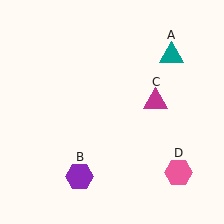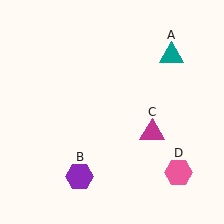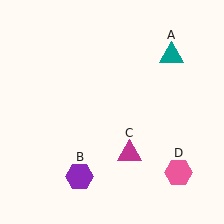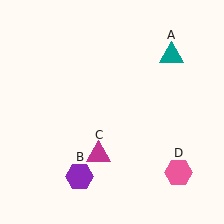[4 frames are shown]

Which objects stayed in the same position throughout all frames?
Teal triangle (object A) and purple hexagon (object B) and pink hexagon (object D) remained stationary.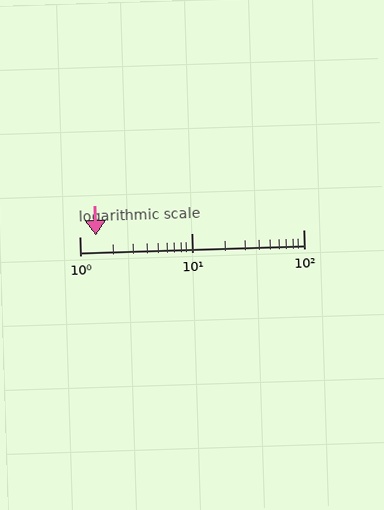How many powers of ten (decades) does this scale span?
The scale spans 2 decades, from 1 to 100.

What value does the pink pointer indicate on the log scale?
The pointer indicates approximately 1.4.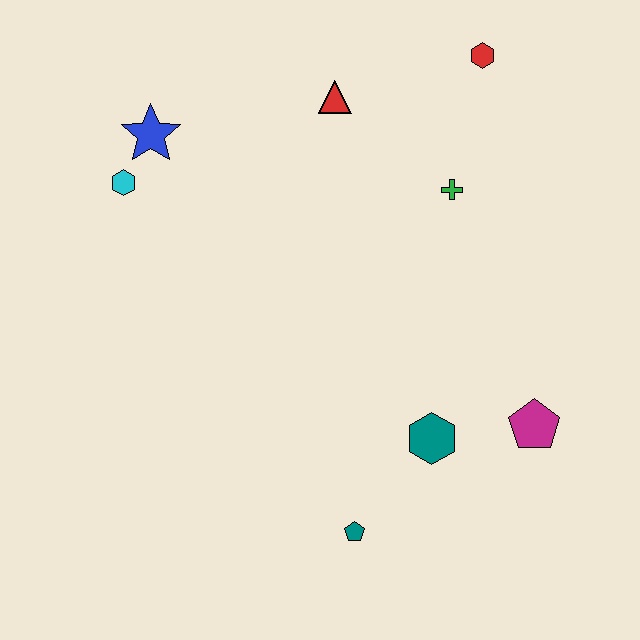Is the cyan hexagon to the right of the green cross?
No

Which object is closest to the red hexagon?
The green cross is closest to the red hexagon.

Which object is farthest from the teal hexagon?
The blue star is farthest from the teal hexagon.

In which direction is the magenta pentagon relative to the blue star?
The magenta pentagon is to the right of the blue star.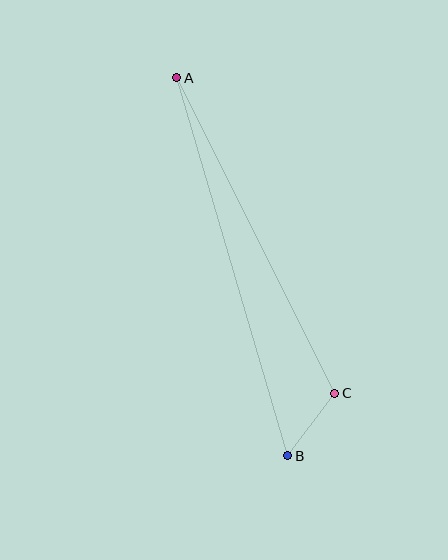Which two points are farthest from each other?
Points A and B are farthest from each other.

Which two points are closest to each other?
Points B and C are closest to each other.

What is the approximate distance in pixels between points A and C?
The distance between A and C is approximately 353 pixels.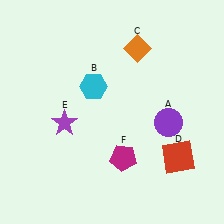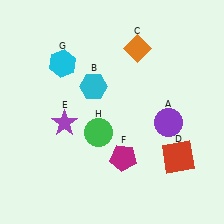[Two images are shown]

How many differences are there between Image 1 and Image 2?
There are 2 differences between the two images.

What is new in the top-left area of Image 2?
A cyan hexagon (G) was added in the top-left area of Image 2.